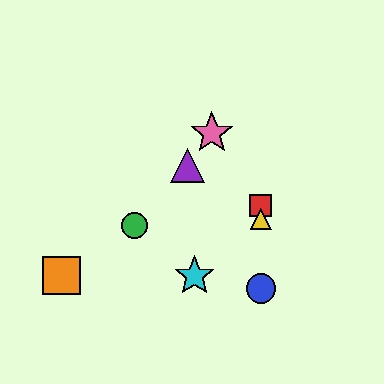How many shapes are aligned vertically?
3 shapes (the red square, the blue circle, the yellow triangle) are aligned vertically.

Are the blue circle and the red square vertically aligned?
Yes, both are at x≈261.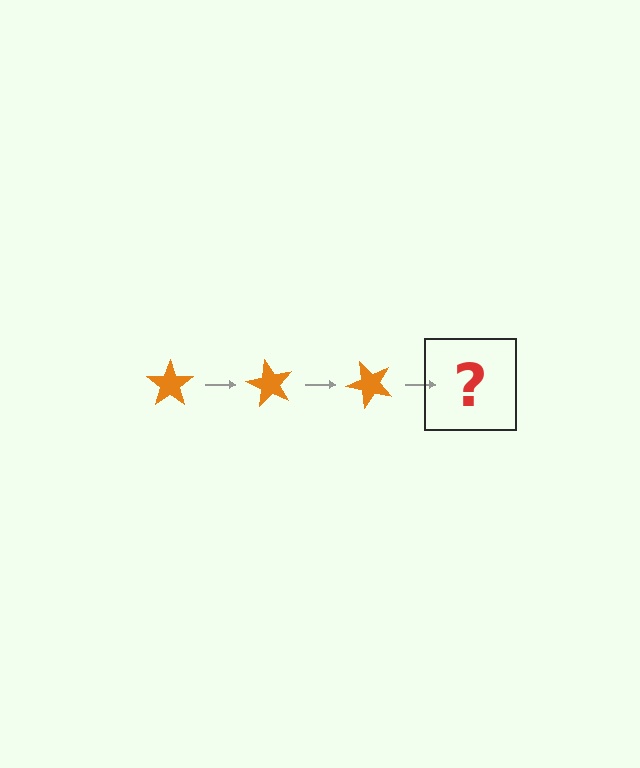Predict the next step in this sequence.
The next step is an orange star rotated 180 degrees.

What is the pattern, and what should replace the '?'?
The pattern is that the star rotates 60 degrees each step. The '?' should be an orange star rotated 180 degrees.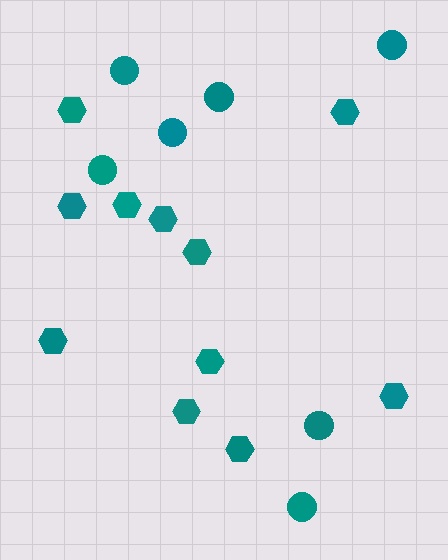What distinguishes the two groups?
There are 2 groups: one group of hexagons (11) and one group of circles (7).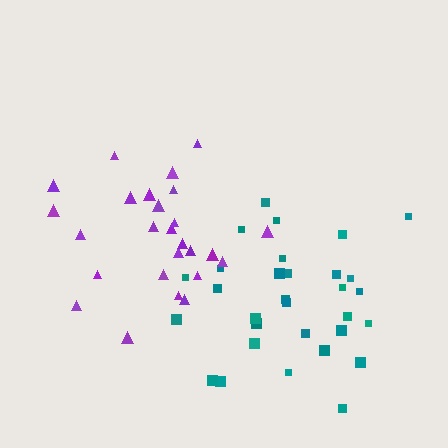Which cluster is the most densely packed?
Teal.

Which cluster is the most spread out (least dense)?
Purple.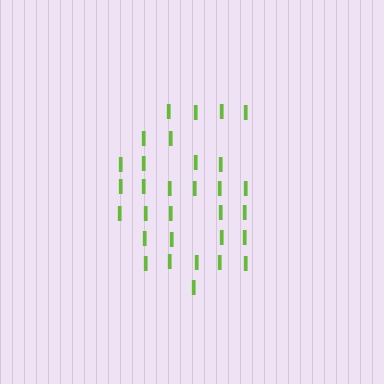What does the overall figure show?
The overall figure shows the digit 6.